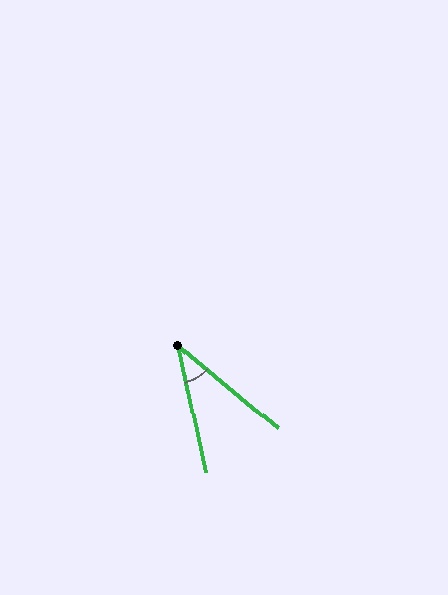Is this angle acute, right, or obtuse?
It is acute.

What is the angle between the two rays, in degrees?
Approximately 39 degrees.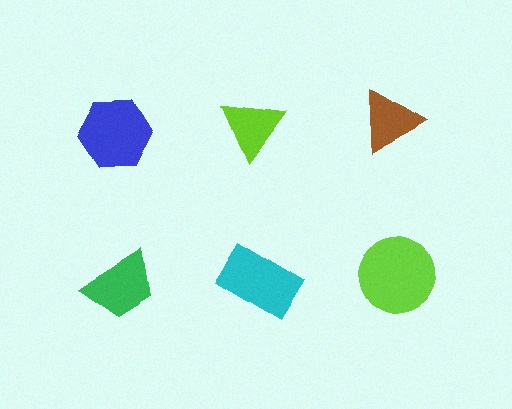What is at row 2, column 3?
A lime circle.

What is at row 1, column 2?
A lime triangle.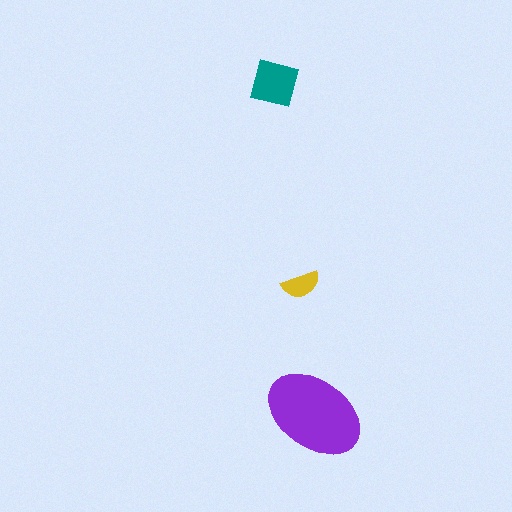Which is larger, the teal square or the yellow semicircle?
The teal square.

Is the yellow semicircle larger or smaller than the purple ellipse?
Smaller.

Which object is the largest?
The purple ellipse.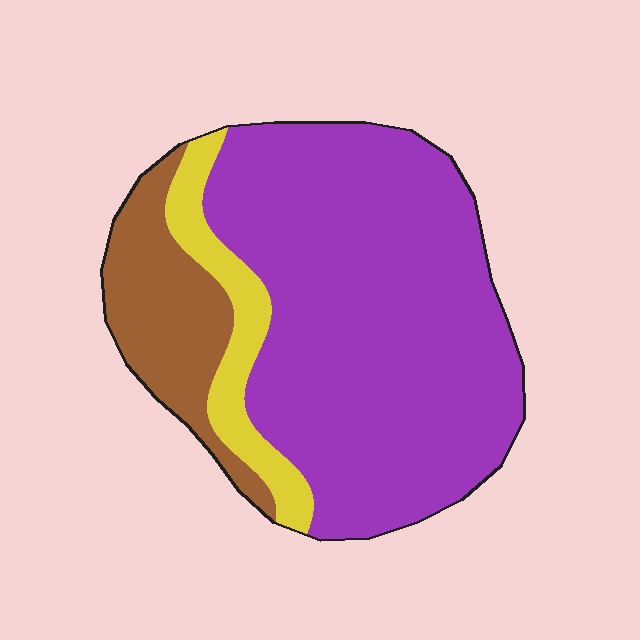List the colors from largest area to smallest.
From largest to smallest: purple, brown, yellow.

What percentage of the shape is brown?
Brown covers roughly 15% of the shape.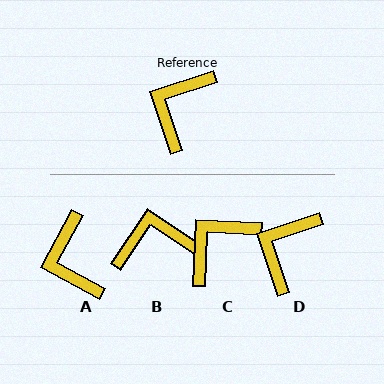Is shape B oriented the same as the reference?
No, it is off by about 52 degrees.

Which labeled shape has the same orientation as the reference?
D.